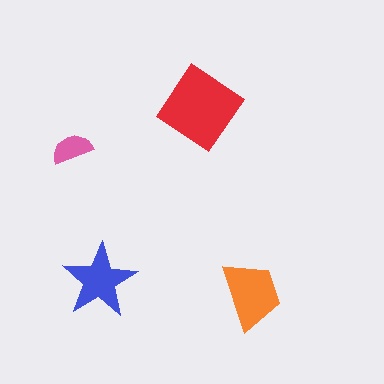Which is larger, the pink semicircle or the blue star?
The blue star.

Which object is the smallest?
The pink semicircle.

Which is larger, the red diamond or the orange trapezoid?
The red diamond.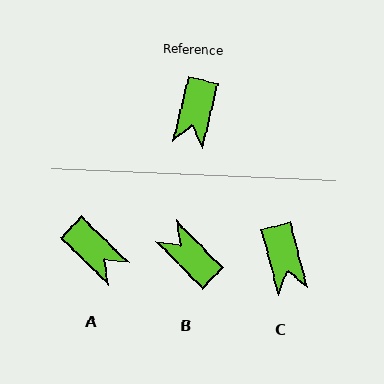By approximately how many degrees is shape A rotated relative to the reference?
Approximately 59 degrees counter-clockwise.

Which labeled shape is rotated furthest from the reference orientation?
B, about 122 degrees away.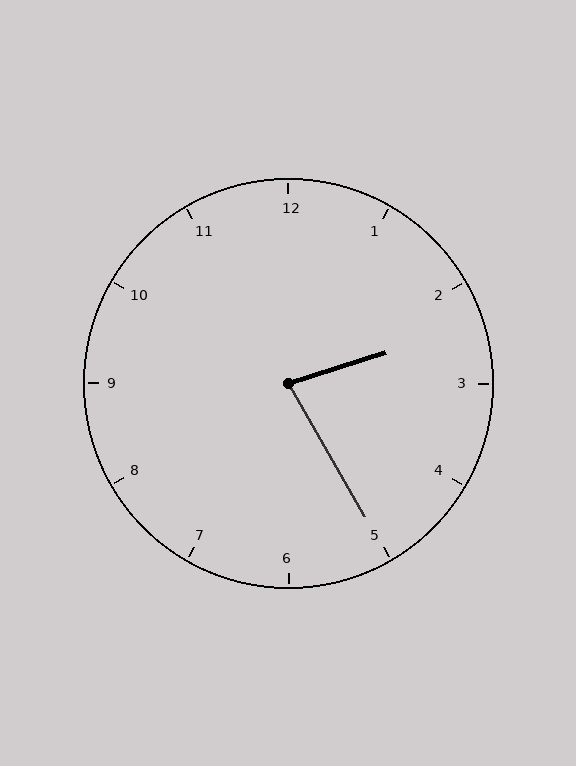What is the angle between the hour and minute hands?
Approximately 78 degrees.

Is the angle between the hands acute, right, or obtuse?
It is acute.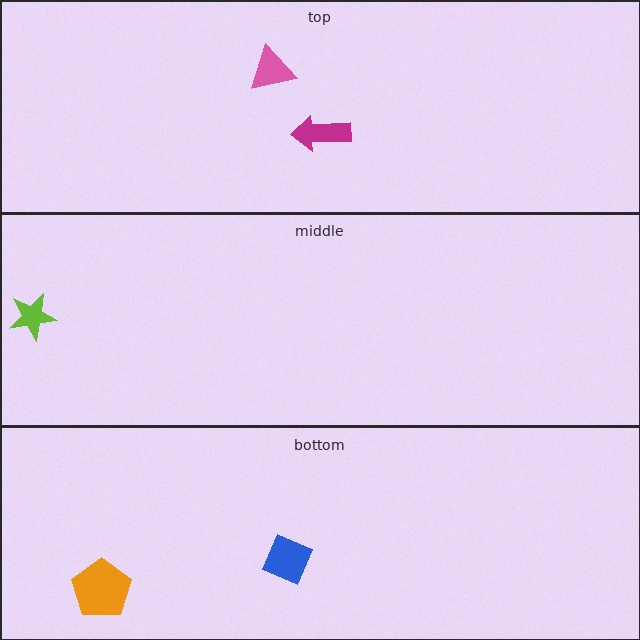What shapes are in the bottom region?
The orange pentagon, the blue diamond.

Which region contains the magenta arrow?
The top region.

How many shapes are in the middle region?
1.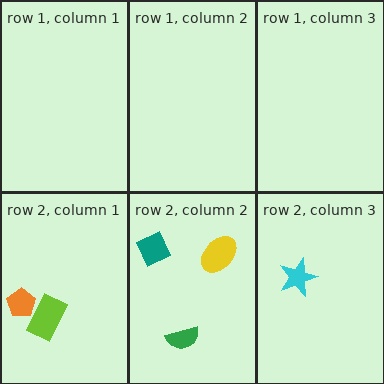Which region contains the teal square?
The row 2, column 2 region.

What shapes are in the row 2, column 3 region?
The cyan star.